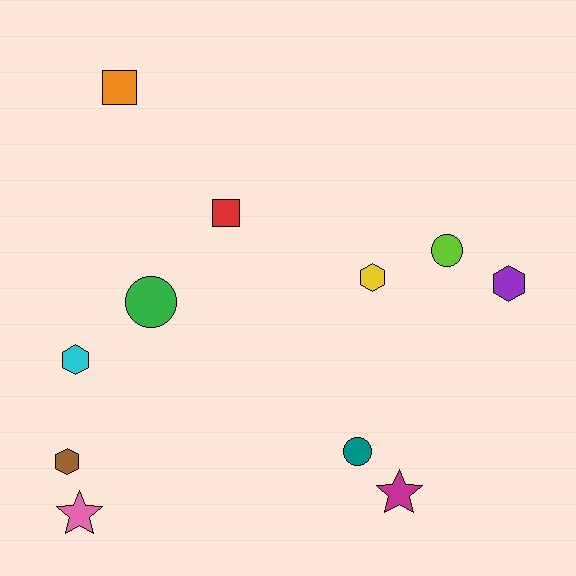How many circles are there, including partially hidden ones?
There are 3 circles.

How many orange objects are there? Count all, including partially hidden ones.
There is 1 orange object.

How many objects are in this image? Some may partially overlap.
There are 11 objects.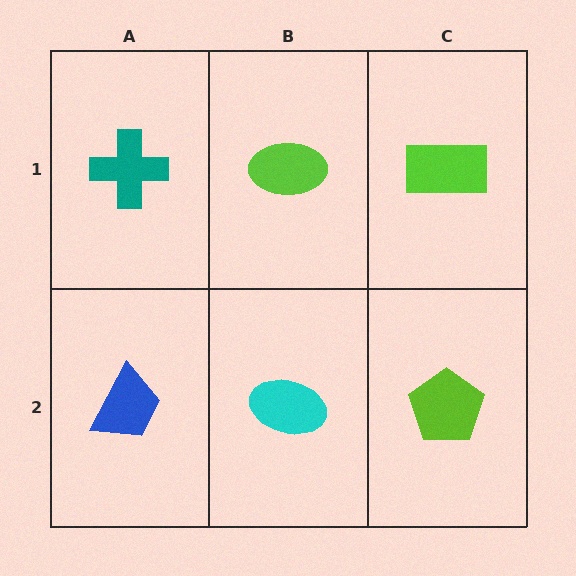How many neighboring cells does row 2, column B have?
3.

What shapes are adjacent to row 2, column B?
A lime ellipse (row 1, column B), a blue trapezoid (row 2, column A), a lime pentagon (row 2, column C).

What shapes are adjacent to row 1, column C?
A lime pentagon (row 2, column C), a lime ellipse (row 1, column B).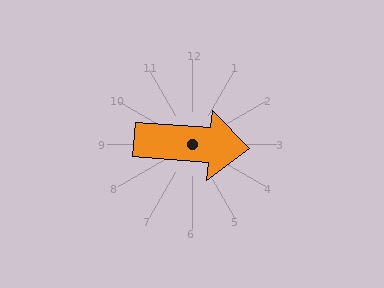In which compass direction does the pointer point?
East.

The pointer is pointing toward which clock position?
Roughly 3 o'clock.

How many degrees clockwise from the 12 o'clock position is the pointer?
Approximately 94 degrees.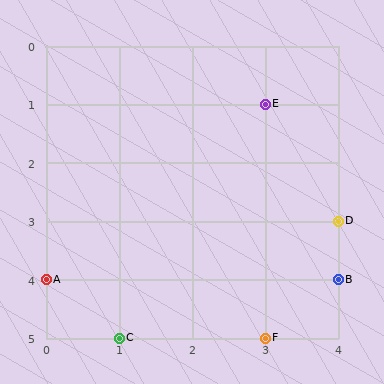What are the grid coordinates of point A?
Point A is at grid coordinates (0, 4).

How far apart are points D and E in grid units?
Points D and E are 1 column and 2 rows apart (about 2.2 grid units diagonally).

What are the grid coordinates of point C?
Point C is at grid coordinates (1, 5).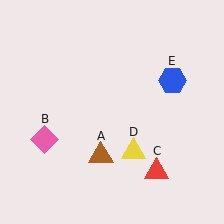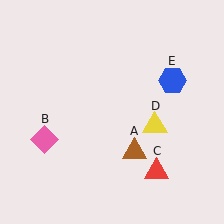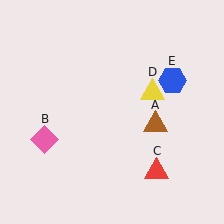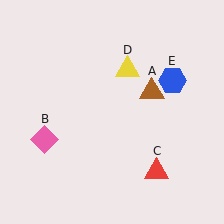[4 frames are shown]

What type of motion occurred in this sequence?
The brown triangle (object A), yellow triangle (object D) rotated counterclockwise around the center of the scene.